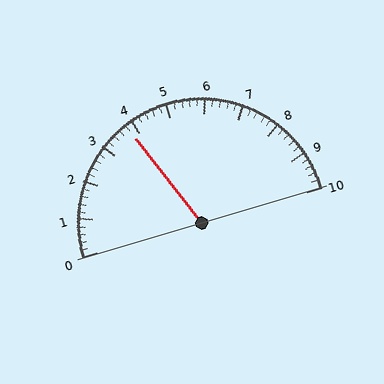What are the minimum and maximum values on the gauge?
The gauge ranges from 0 to 10.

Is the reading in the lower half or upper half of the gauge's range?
The reading is in the lower half of the range (0 to 10).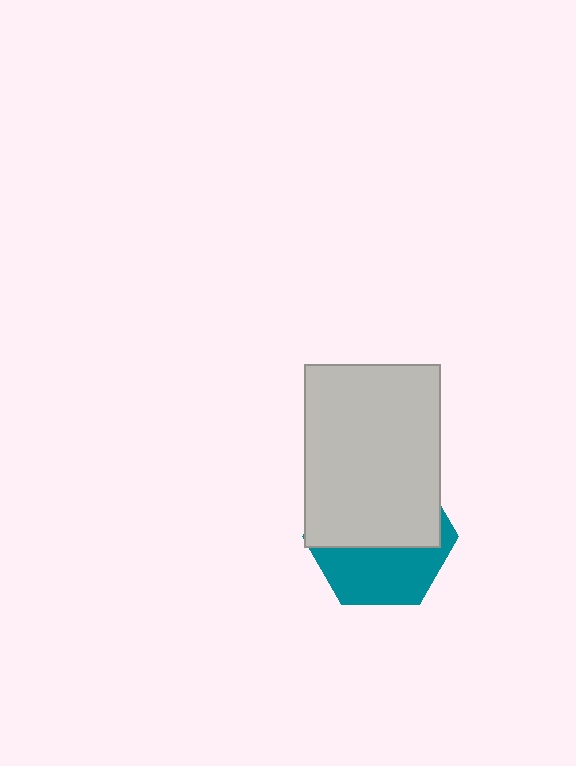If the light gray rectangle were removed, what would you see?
You would see the complete teal hexagon.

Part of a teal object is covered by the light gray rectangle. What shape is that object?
It is a hexagon.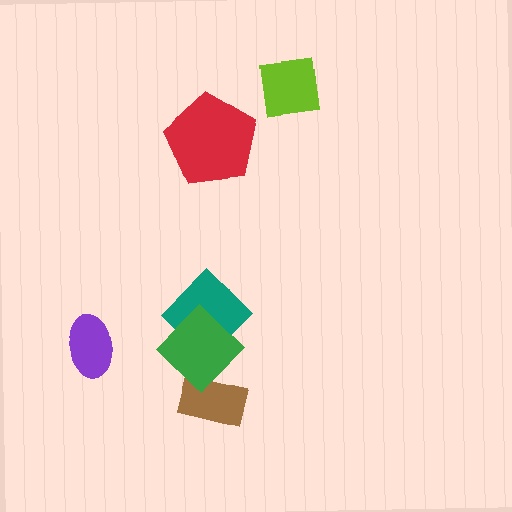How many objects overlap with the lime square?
0 objects overlap with the lime square.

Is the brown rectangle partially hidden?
Yes, it is partially covered by another shape.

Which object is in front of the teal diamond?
The green diamond is in front of the teal diamond.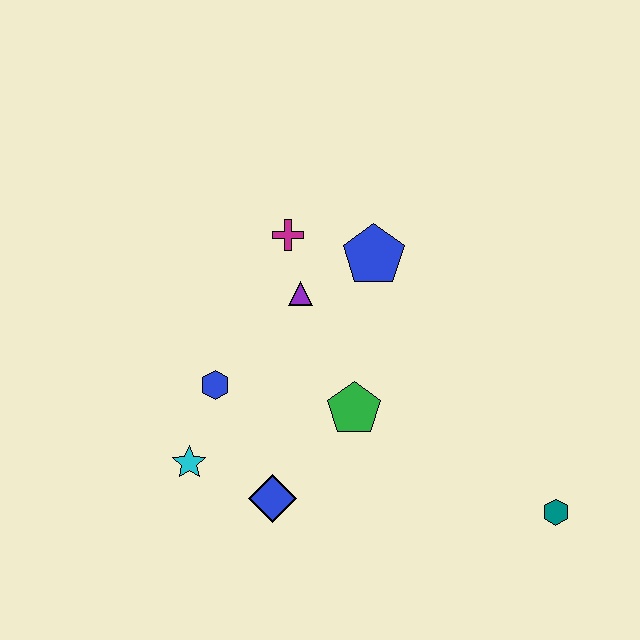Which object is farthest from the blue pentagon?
The teal hexagon is farthest from the blue pentagon.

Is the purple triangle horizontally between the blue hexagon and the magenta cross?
No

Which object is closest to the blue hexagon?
The cyan star is closest to the blue hexagon.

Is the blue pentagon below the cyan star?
No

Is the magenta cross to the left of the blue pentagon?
Yes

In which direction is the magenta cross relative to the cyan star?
The magenta cross is above the cyan star.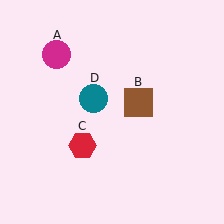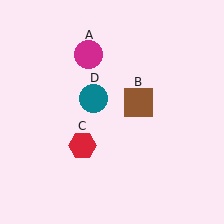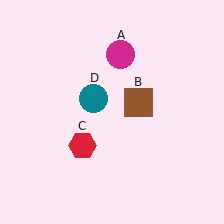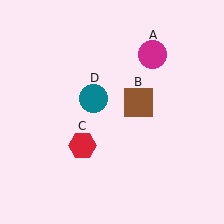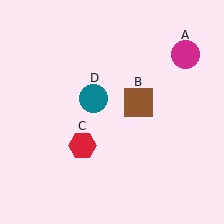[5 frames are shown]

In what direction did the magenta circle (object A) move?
The magenta circle (object A) moved right.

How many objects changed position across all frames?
1 object changed position: magenta circle (object A).